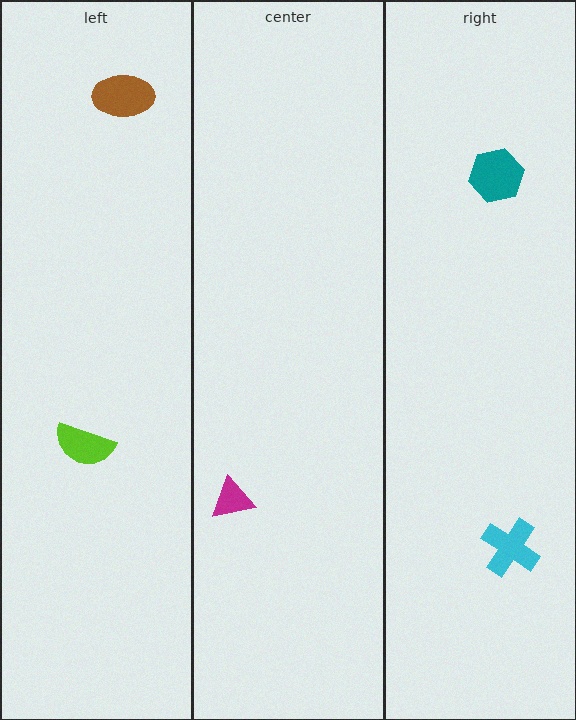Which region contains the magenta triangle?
The center region.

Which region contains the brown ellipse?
The left region.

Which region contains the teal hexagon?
The right region.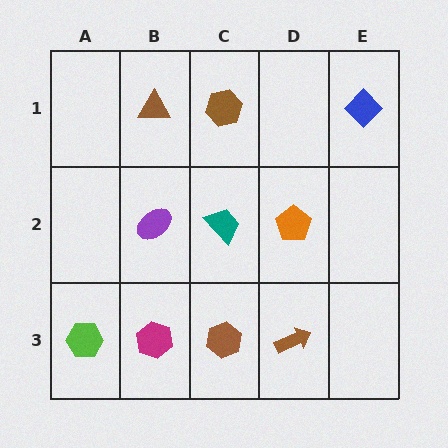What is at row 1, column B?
A brown triangle.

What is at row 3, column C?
A brown hexagon.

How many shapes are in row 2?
3 shapes.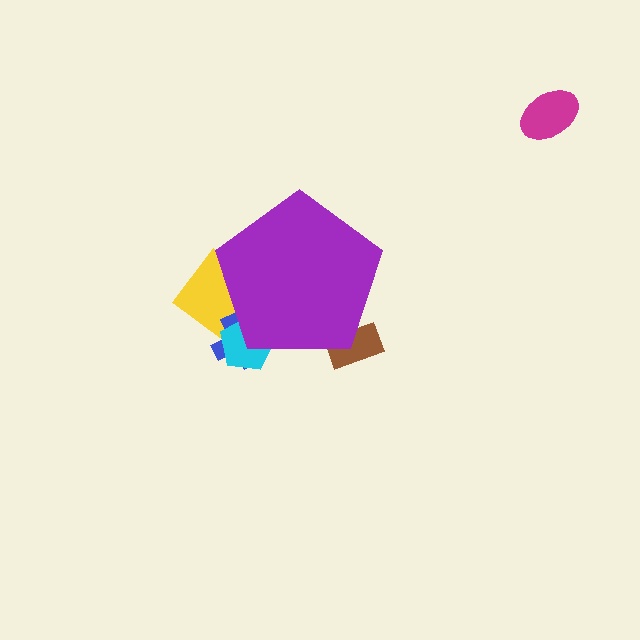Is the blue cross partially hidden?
Yes, the blue cross is partially hidden behind the purple pentagon.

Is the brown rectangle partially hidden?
Yes, the brown rectangle is partially hidden behind the purple pentagon.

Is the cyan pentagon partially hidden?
Yes, the cyan pentagon is partially hidden behind the purple pentagon.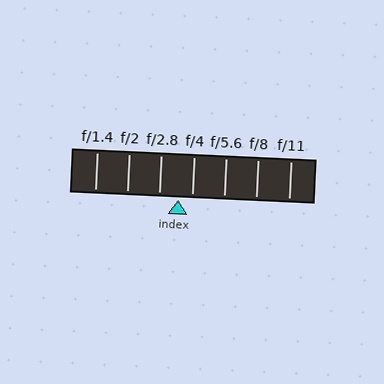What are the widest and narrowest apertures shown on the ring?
The widest aperture shown is f/1.4 and the narrowest is f/11.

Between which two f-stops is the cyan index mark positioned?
The index mark is between f/2.8 and f/4.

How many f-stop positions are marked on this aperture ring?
There are 7 f-stop positions marked.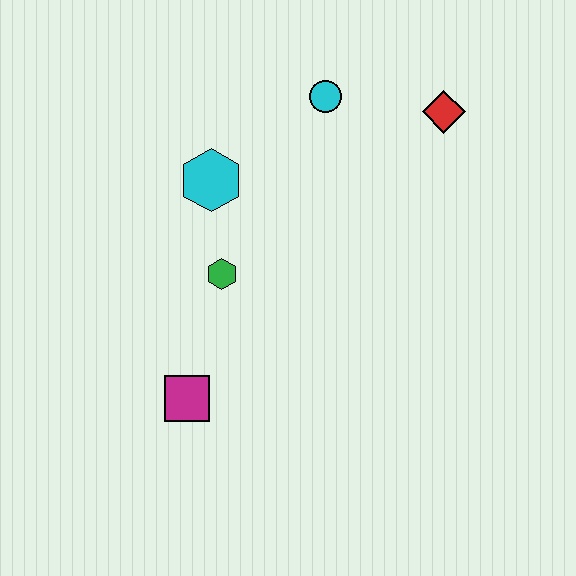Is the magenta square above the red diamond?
No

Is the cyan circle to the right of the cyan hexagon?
Yes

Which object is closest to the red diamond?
The cyan circle is closest to the red diamond.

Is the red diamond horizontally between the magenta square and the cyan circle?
No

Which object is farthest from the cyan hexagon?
The red diamond is farthest from the cyan hexagon.